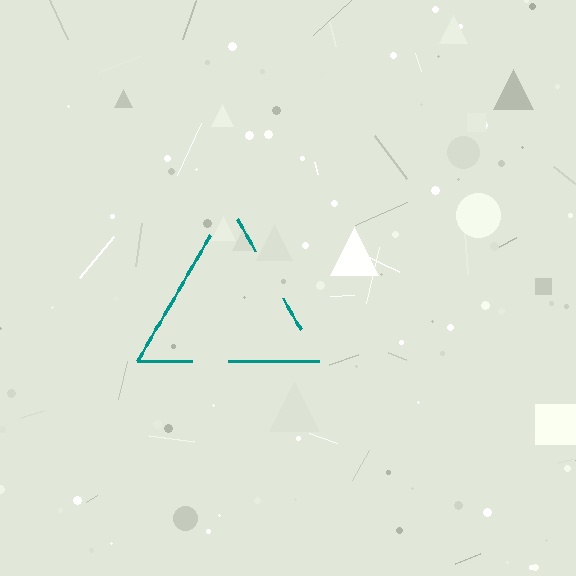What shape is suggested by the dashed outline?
The dashed outline suggests a triangle.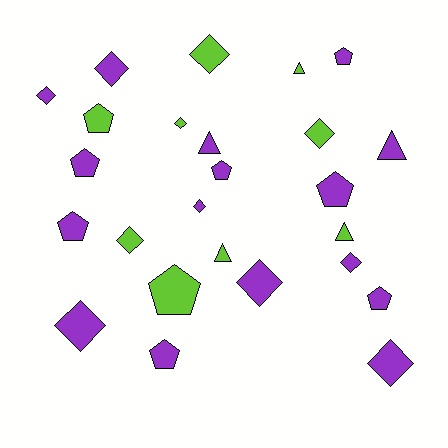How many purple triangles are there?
There are 2 purple triangles.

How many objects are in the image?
There are 25 objects.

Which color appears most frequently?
Purple, with 16 objects.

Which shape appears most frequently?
Diamond, with 11 objects.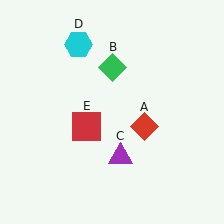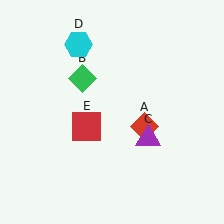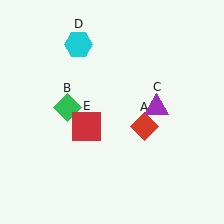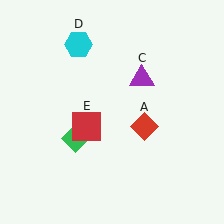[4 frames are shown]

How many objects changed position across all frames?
2 objects changed position: green diamond (object B), purple triangle (object C).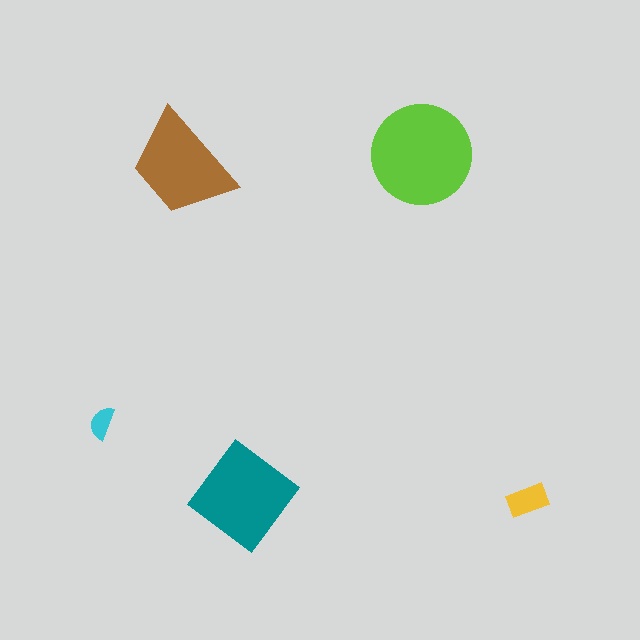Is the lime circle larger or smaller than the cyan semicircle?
Larger.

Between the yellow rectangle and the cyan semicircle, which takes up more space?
The yellow rectangle.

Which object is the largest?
The lime circle.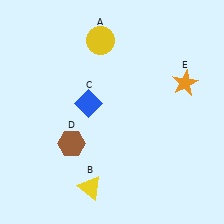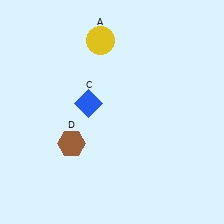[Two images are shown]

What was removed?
The orange star (E), the yellow triangle (B) were removed in Image 2.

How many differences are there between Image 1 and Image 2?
There are 2 differences between the two images.